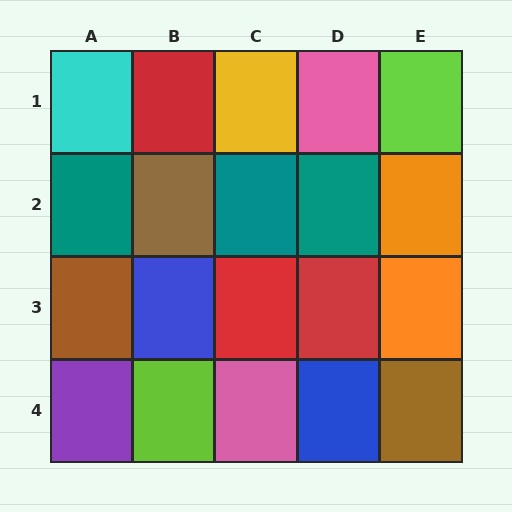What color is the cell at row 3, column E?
Orange.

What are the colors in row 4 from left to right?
Purple, lime, pink, blue, brown.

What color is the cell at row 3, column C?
Red.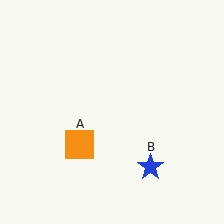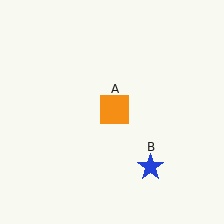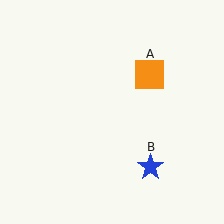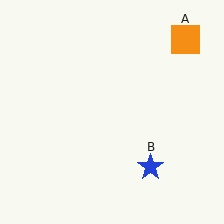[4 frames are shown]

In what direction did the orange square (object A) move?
The orange square (object A) moved up and to the right.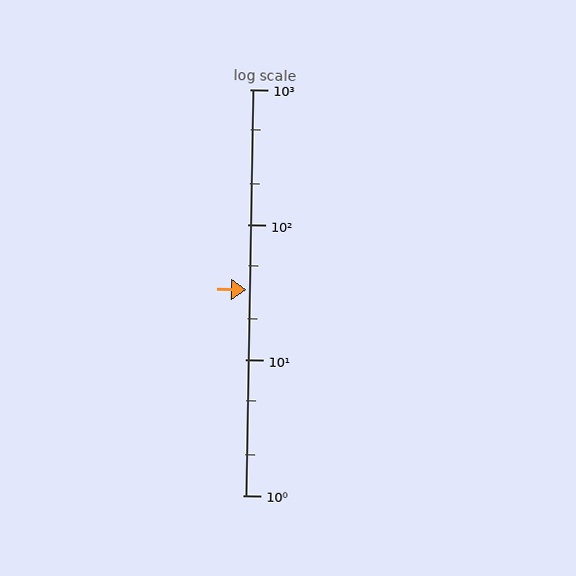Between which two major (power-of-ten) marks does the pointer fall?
The pointer is between 10 and 100.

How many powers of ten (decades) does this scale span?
The scale spans 3 decades, from 1 to 1000.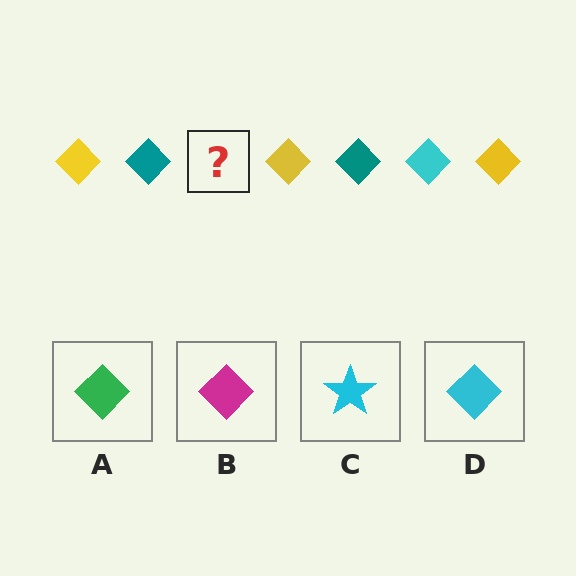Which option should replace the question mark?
Option D.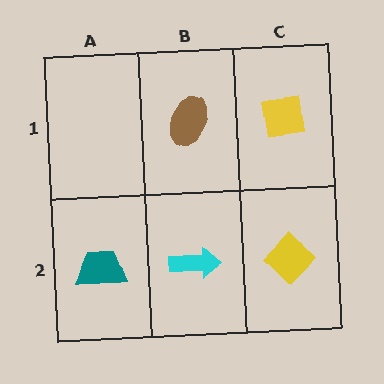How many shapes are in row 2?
3 shapes.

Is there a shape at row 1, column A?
No, that cell is empty.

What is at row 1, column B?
A brown ellipse.